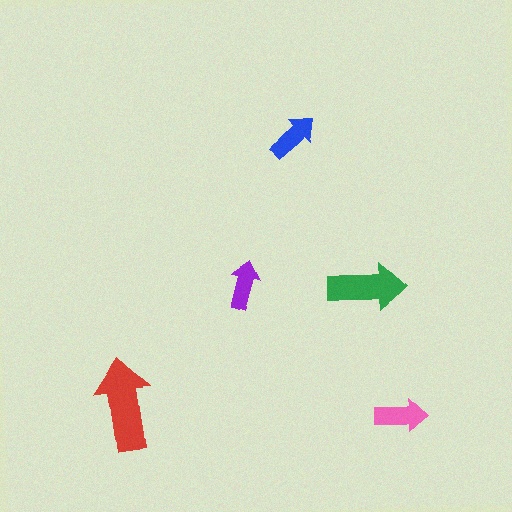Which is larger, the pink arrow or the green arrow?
The green one.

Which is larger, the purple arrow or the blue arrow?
The blue one.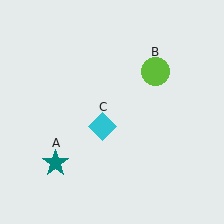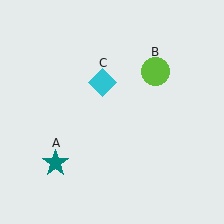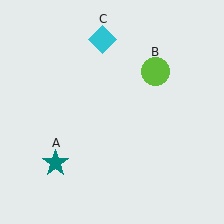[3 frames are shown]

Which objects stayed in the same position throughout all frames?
Teal star (object A) and lime circle (object B) remained stationary.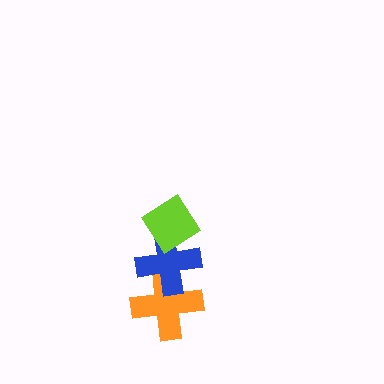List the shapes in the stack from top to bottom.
From top to bottom: the lime diamond, the blue cross, the orange cross.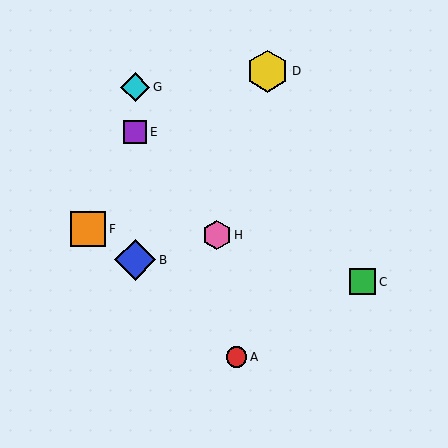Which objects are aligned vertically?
Objects B, E, G are aligned vertically.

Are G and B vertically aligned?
Yes, both are at x≈135.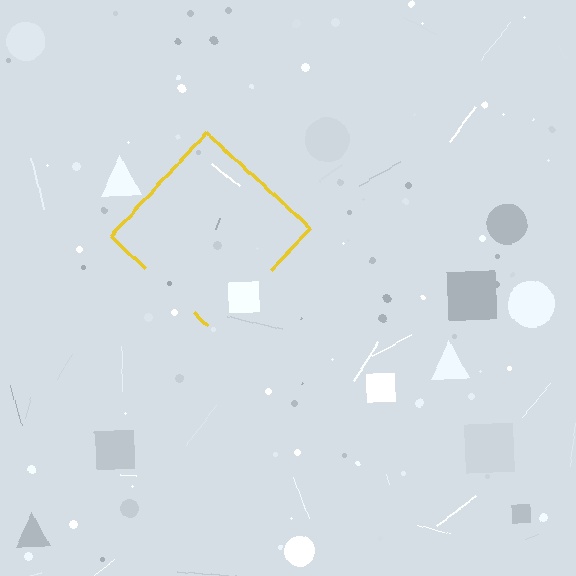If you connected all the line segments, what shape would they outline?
They would outline a diamond.